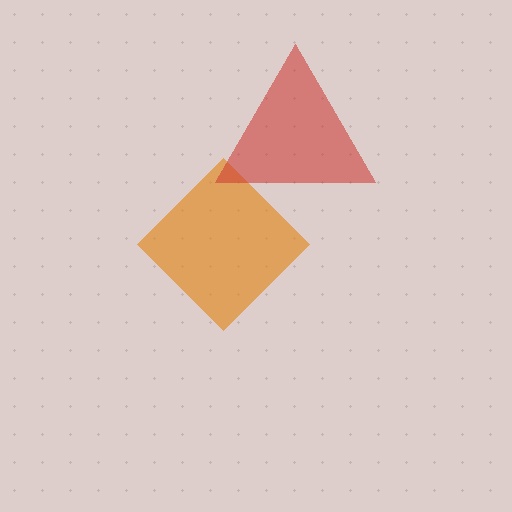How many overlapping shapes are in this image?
There are 2 overlapping shapes in the image.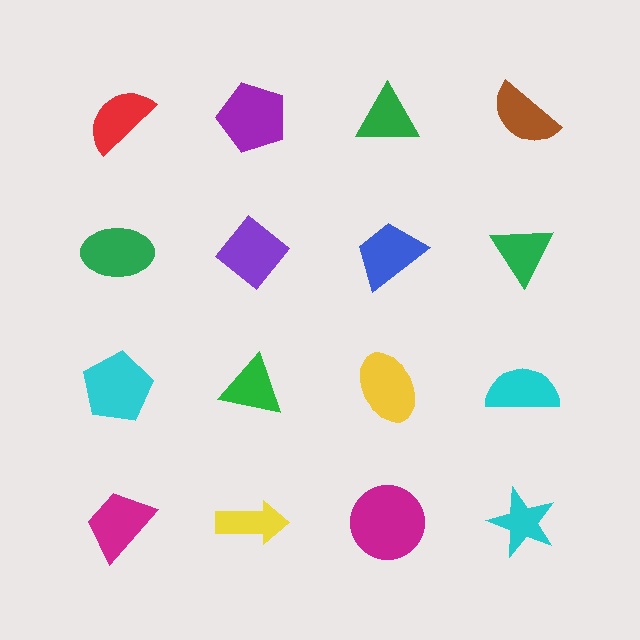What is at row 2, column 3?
A blue trapezoid.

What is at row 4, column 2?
A yellow arrow.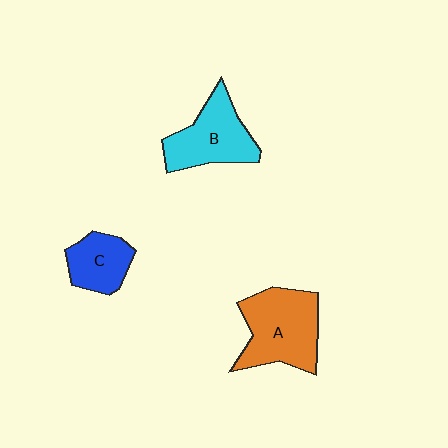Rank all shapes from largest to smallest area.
From largest to smallest: A (orange), B (cyan), C (blue).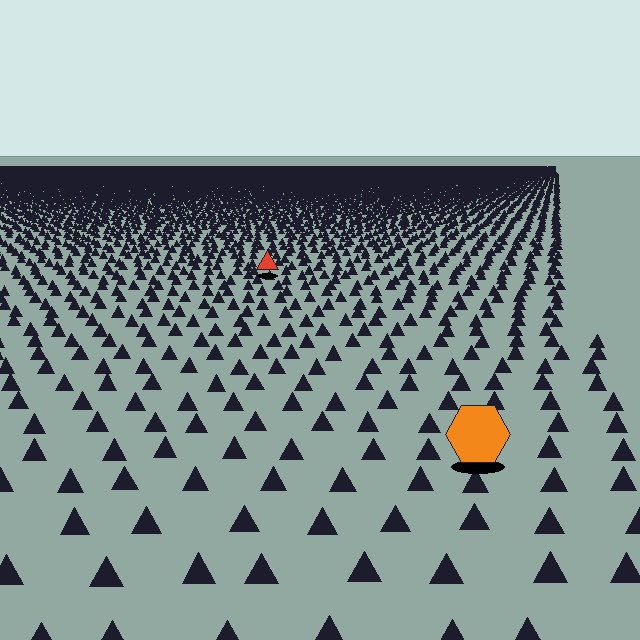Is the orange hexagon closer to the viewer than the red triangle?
Yes. The orange hexagon is closer — you can tell from the texture gradient: the ground texture is coarser near it.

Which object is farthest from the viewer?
The red triangle is farthest from the viewer. It appears smaller and the ground texture around it is denser.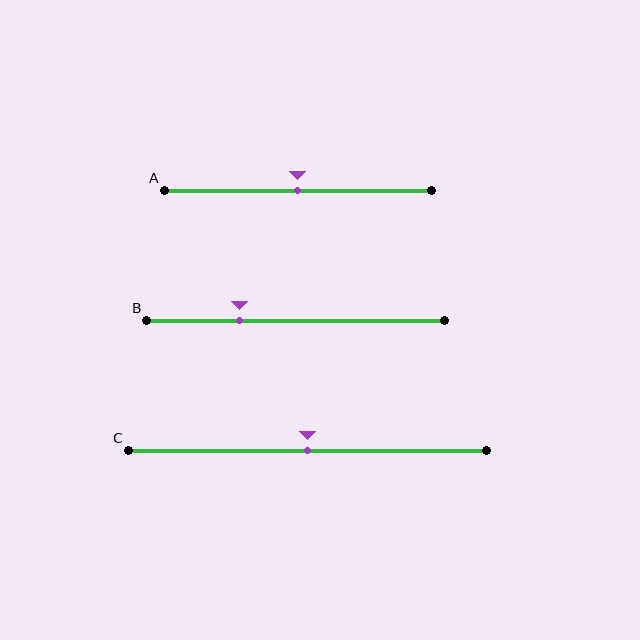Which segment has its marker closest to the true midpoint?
Segment A has its marker closest to the true midpoint.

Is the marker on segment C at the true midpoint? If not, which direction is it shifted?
Yes, the marker on segment C is at the true midpoint.